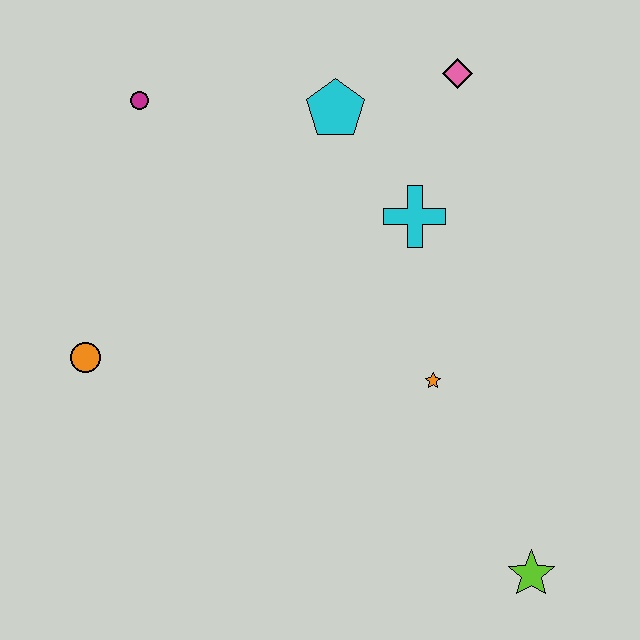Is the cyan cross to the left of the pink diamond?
Yes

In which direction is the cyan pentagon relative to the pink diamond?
The cyan pentagon is to the left of the pink diamond.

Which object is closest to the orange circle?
The magenta circle is closest to the orange circle.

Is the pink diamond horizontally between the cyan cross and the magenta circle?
No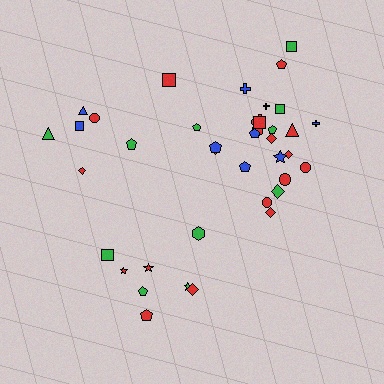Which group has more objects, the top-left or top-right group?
The top-right group.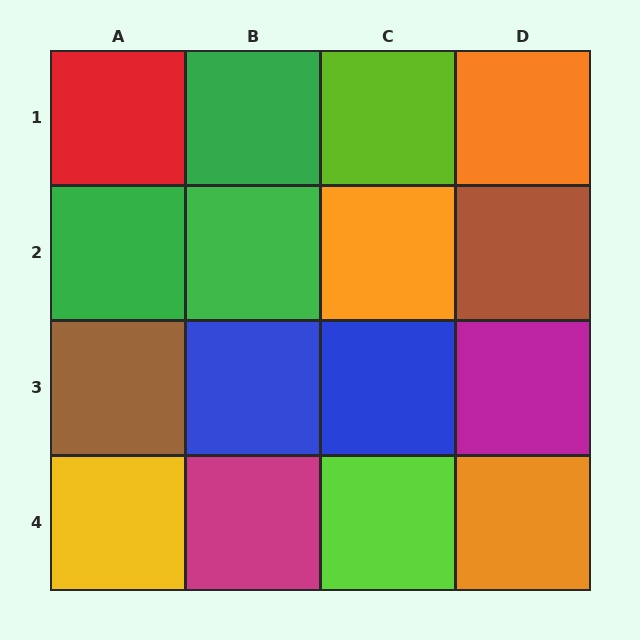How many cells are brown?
2 cells are brown.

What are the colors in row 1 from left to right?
Red, green, lime, orange.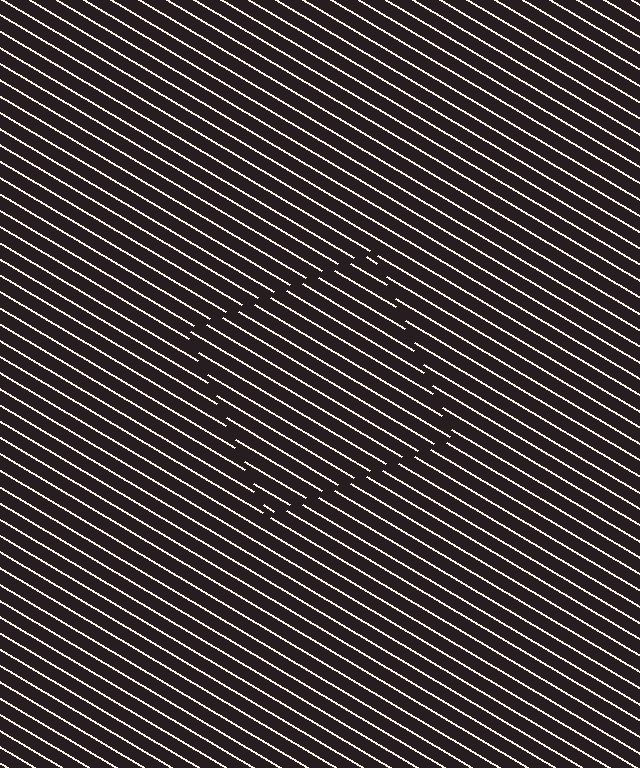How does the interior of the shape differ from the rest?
The interior of the shape contains the same grating, shifted by half a period — the contour is defined by the phase discontinuity where line-ends from the inner and outer gratings abut.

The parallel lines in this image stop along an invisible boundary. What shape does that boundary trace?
An illusory square. The interior of the shape contains the same grating, shifted by half a period — the contour is defined by the phase discontinuity where line-ends from the inner and outer gratings abut.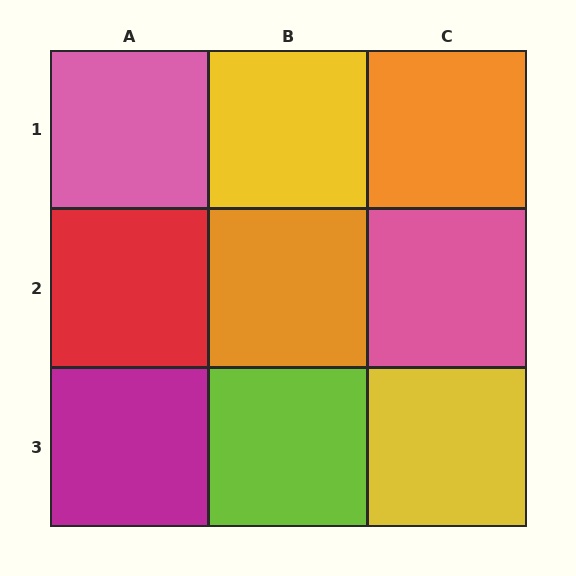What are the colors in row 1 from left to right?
Pink, yellow, orange.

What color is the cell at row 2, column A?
Red.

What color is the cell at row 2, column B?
Orange.